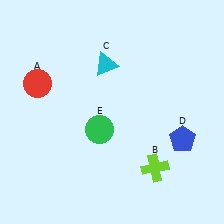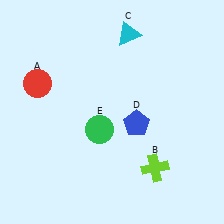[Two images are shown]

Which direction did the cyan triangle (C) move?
The cyan triangle (C) moved up.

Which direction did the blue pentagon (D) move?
The blue pentagon (D) moved left.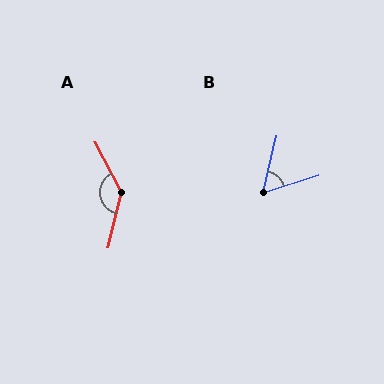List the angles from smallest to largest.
B (59°), A (139°).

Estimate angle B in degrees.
Approximately 59 degrees.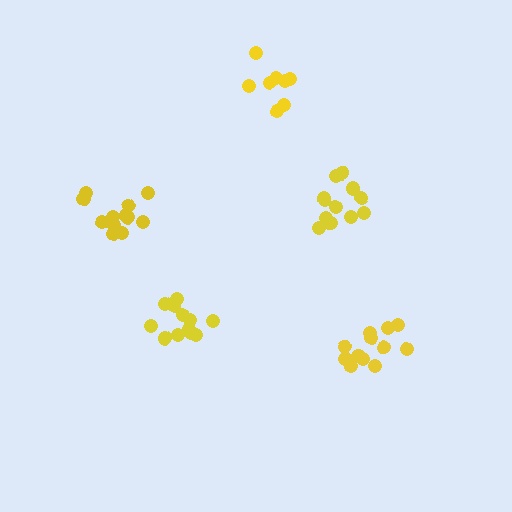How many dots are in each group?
Group 1: 12 dots, Group 2: 13 dots, Group 3: 12 dots, Group 4: 13 dots, Group 5: 8 dots (58 total).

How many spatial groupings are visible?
There are 5 spatial groupings.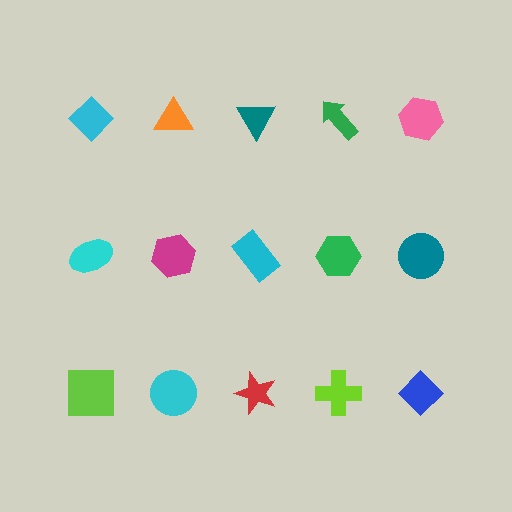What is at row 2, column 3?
A cyan rectangle.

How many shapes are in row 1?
5 shapes.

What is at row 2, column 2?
A magenta hexagon.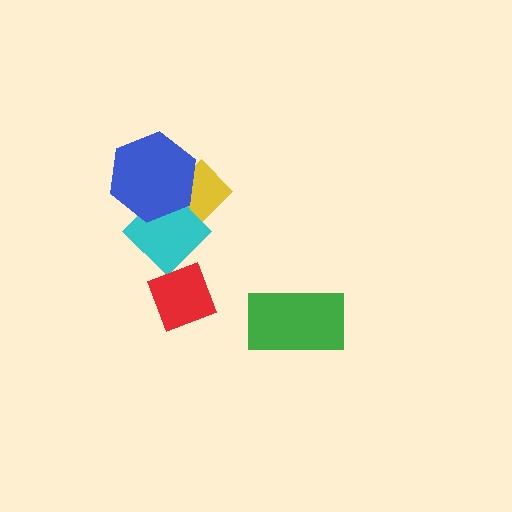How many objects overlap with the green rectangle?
0 objects overlap with the green rectangle.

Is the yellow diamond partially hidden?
Yes, it is partially covered by another shape.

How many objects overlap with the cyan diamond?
2 objects overlap with the cyan diamond.